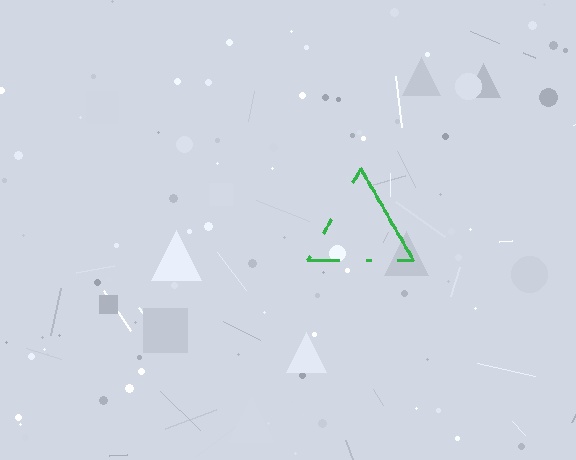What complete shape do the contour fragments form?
The contour fragments form a triangle.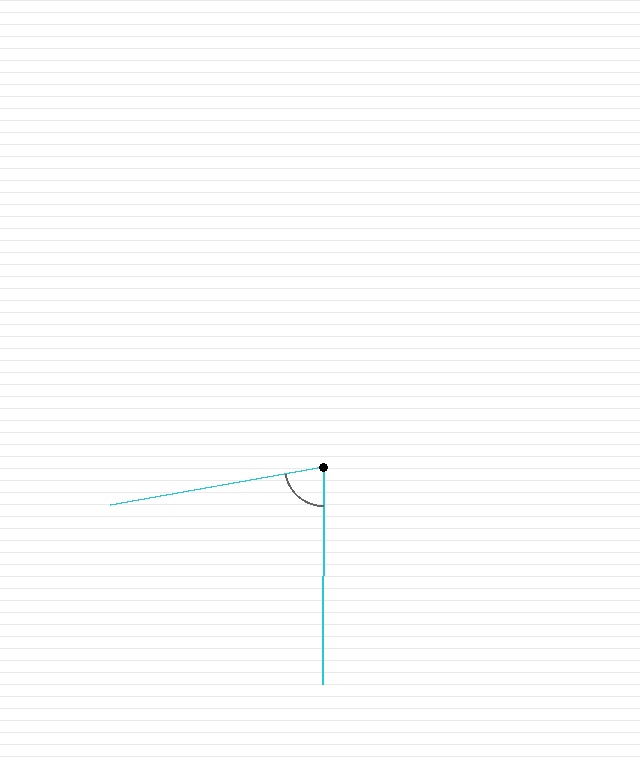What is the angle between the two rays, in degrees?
Approximately 80 degrees.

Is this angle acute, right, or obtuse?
It is acute.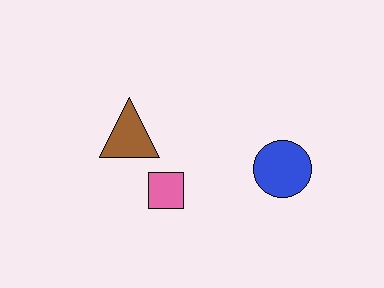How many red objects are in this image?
There are no red objects.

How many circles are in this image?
There is 1 circle.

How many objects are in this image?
There are 3 objects.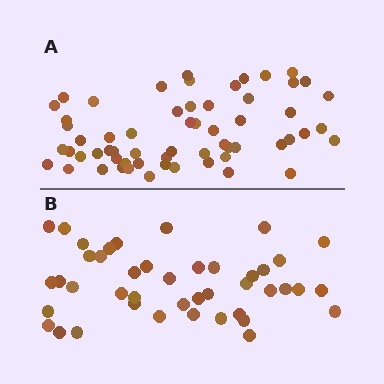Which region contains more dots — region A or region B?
Region A (the top region) has more dots.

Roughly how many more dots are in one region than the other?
Region A has approximately 15 more dots than region B.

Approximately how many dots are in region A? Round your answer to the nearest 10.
About 60 dots.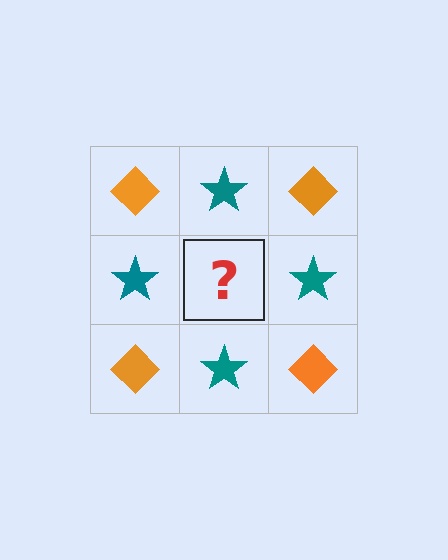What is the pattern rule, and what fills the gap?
The rule is that it alternates orange diamond and teal star in a checkerboard pattern. The gap should be filled with an orange diamond.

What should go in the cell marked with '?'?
The missing cell should contain an orange diamond.